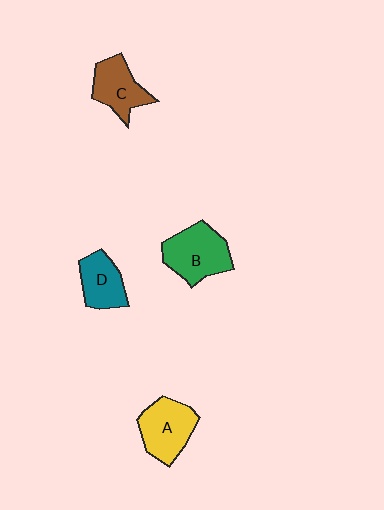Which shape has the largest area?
Shape B (green).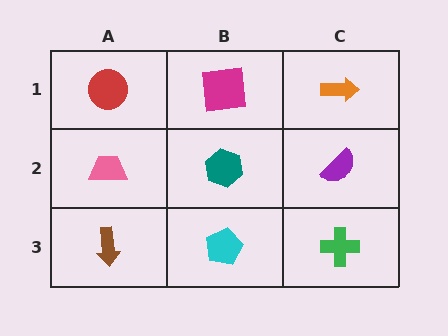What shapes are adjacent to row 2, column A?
A red circle (row 1, column A), a brown arrow (row 3, column A), a teal hexagon (row 2, column B).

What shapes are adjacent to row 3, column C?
A purple semicircle (row 2, column C), a cyan pentagon (row 3, column B).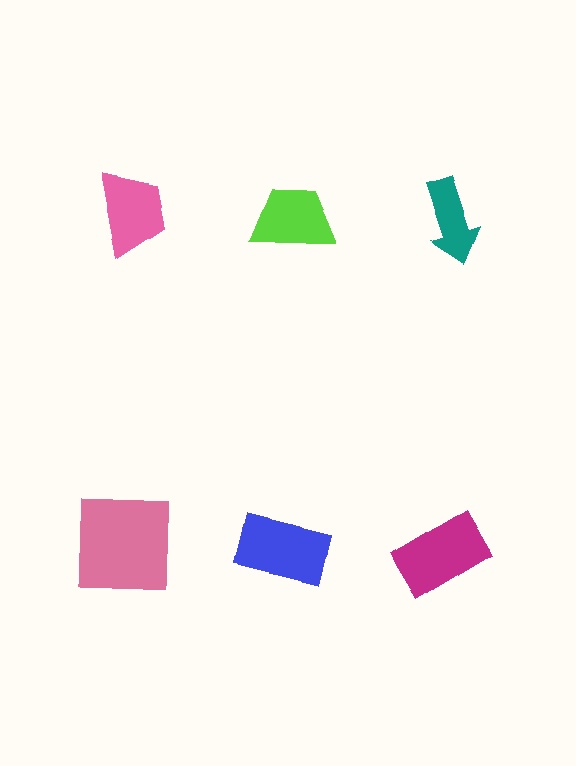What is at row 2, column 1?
A pink square.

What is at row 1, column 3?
A teal arrow.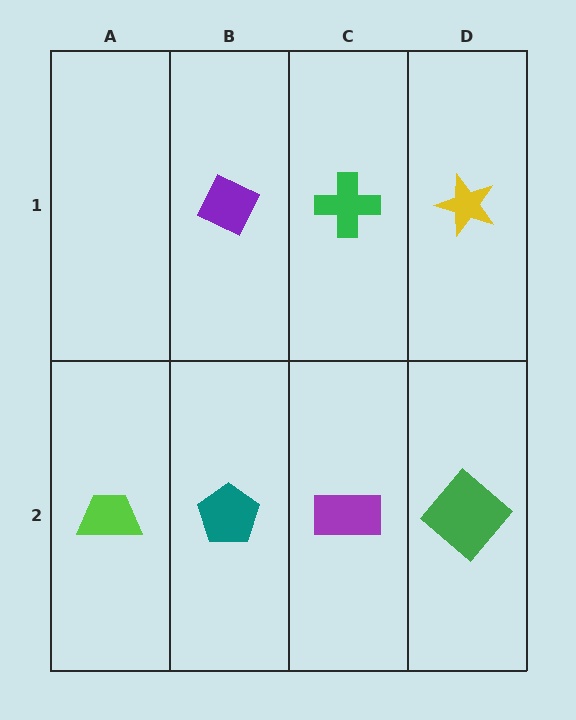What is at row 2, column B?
A teal pentagon.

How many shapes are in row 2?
4 shapes.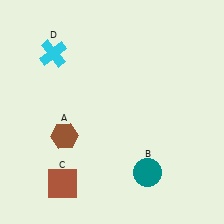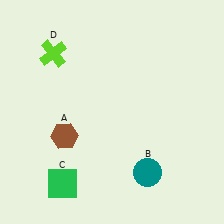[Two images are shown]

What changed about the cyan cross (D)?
In Image 1, D is cyan. In Image 2, it changed to lime.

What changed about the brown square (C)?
In Image 1, C is brown. In Image 2, it changed to green.